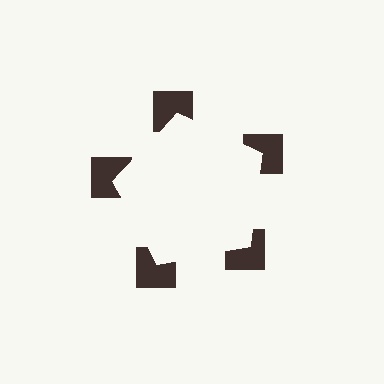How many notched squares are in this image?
There are 5 — one at each vertex of the illusory pentagon.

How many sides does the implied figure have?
5 sides.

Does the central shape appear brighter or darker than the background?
It typically appears slightly brighter than the background, even though no actual brightness change is drawn.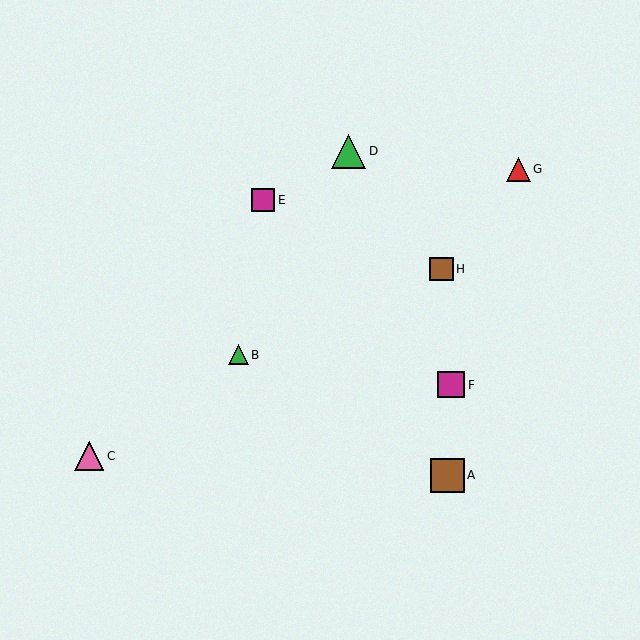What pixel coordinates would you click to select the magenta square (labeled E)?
Click at (263, 200) to select the magenta square E.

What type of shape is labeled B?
Shape B is a green triangle.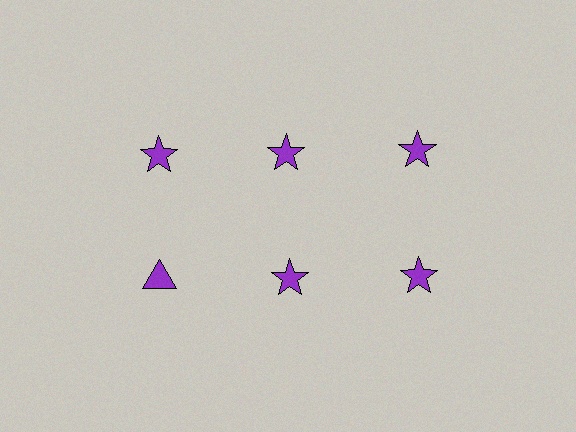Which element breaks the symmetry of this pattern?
The purple triangle in the second row, leftmost column breaks the symmetry. All other shapes are purple stars.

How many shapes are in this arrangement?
There are 6 shapes arranged in a grid pattern.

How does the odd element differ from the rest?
It has a different shape: triangle instead of star.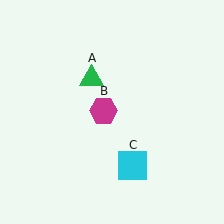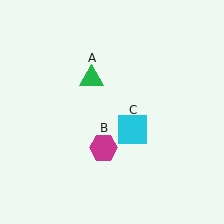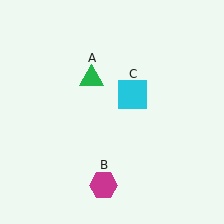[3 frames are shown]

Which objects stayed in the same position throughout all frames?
Green triangle (object A) remained stationary.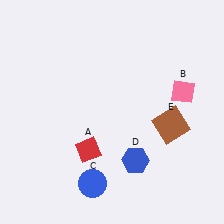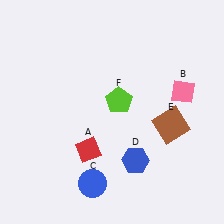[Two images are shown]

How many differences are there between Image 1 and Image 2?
There is 1 difference between the two images.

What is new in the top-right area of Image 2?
A lime pentagon (F) was added in the top-right area of Image 2.